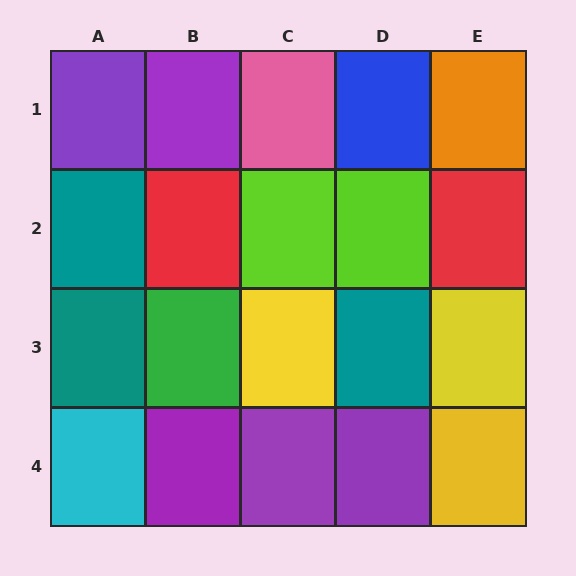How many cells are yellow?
3 cells are yellow.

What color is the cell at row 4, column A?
Cyan.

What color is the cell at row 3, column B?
Green.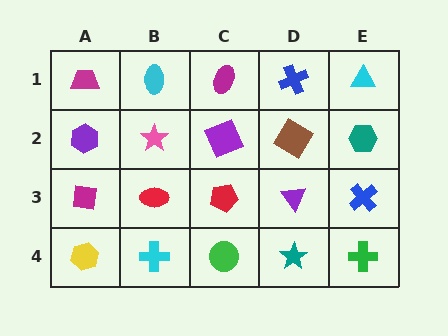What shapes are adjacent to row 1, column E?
A teal hexagon (row 2, column E), a blue cross (row 1, column D).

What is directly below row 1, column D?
A brown diamond.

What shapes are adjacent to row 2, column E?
A cyan triangle (row 1, column E), a blue cross (row 3, column E), a brown diamond (row 2, column D).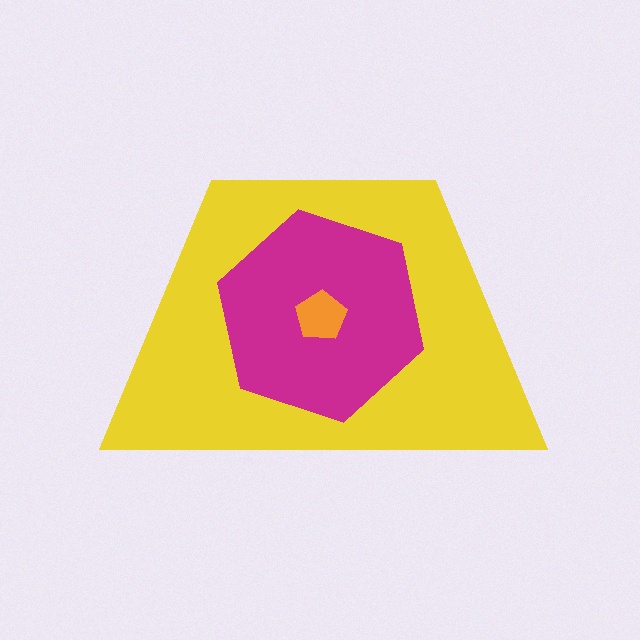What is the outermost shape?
The yellow trapezoid.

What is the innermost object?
The orange pentagon.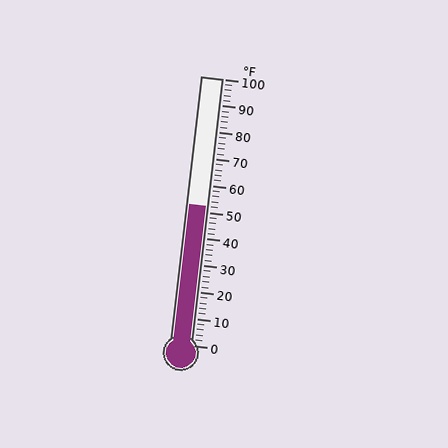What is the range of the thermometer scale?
The thermometer scale ranges from 0°F to 100°F.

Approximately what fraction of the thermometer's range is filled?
The thermometer is filled to approximately 50% of its range.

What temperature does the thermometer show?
The thermometer shows approximately 52°F.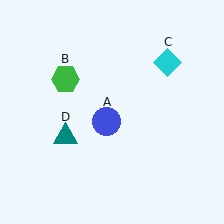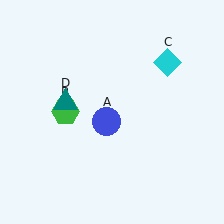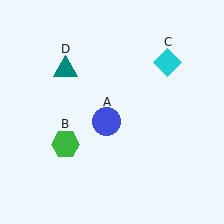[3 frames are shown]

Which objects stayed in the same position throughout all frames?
Blue circle (object A) and cyan diamond (object C) remained stationary.